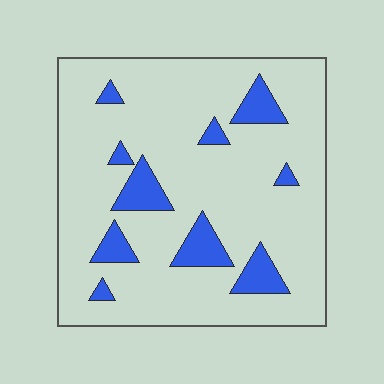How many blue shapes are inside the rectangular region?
10.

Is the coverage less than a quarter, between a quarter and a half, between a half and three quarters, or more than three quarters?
Less than a quarter.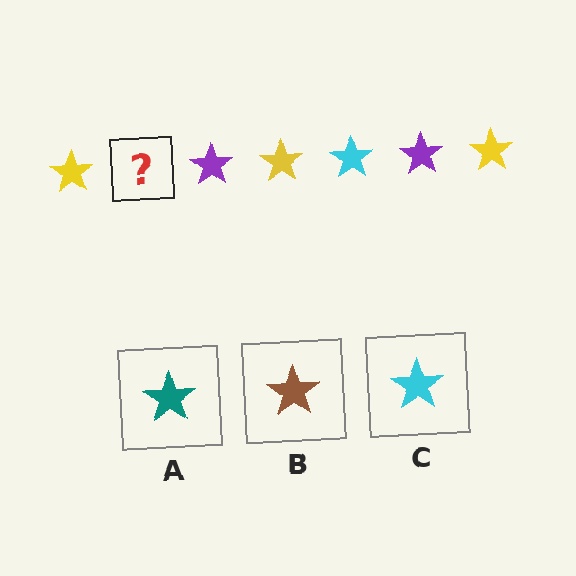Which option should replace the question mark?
Option C.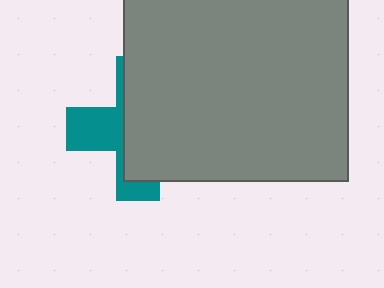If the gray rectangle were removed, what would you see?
You would see the complete teal cross.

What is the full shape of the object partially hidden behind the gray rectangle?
The partially hidden object is a teal cross.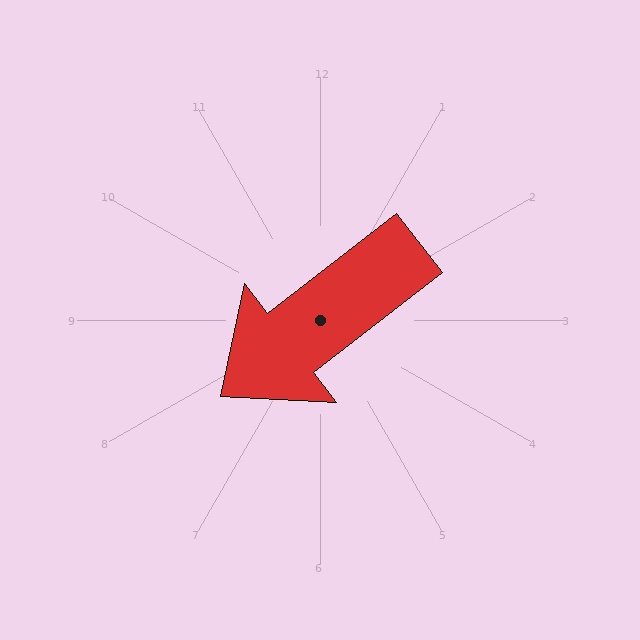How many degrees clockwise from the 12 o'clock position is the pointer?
Approximately 232 degrees.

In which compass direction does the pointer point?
Southwest.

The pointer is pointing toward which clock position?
Roughly 8 o'clock.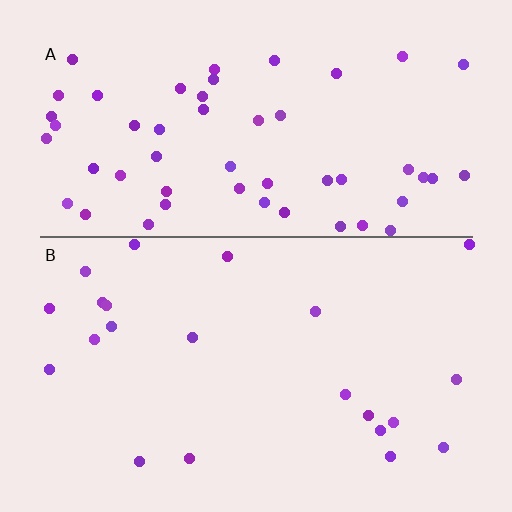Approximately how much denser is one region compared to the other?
Approximately 2.4× — region A over region B.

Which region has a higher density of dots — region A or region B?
A (the top).